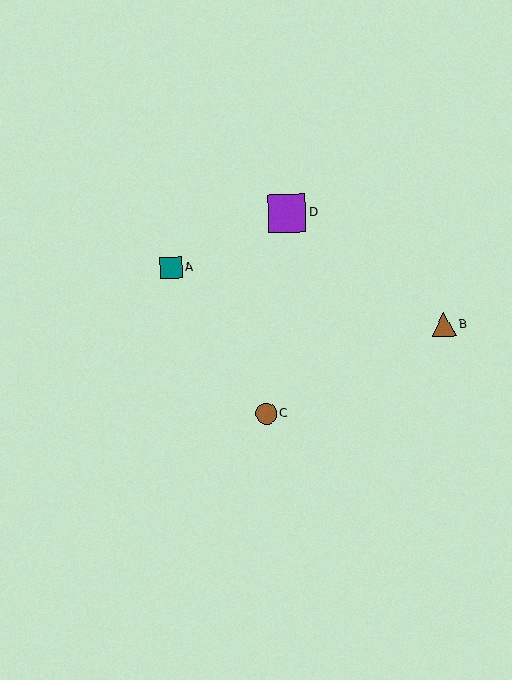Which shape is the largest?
The purple square (labeled D) is the largest.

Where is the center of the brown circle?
The center of the brown circle is at (266, 414).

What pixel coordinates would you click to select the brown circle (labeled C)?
Click at (266, 414) to select the brown circle C.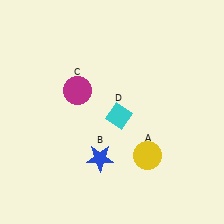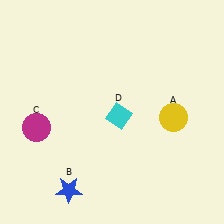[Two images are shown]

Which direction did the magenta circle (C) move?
The magenta circle (C) moved left.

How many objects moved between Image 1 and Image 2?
3 objects moved between the two images.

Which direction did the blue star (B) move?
The blue star (B) moved down.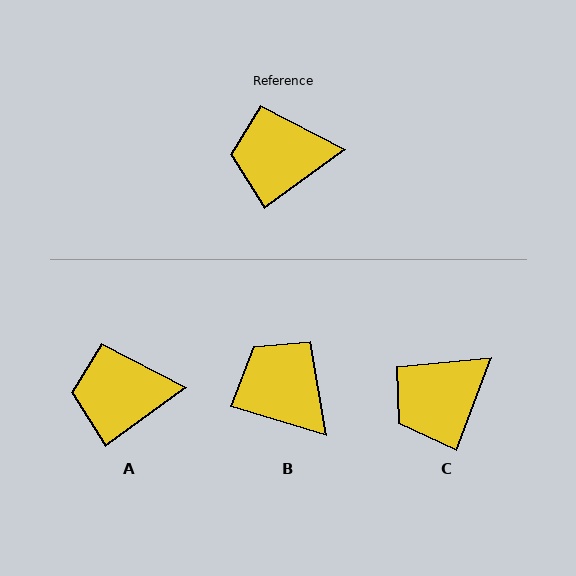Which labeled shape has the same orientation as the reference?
A.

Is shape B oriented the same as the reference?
No, it is off by about 53 degrees.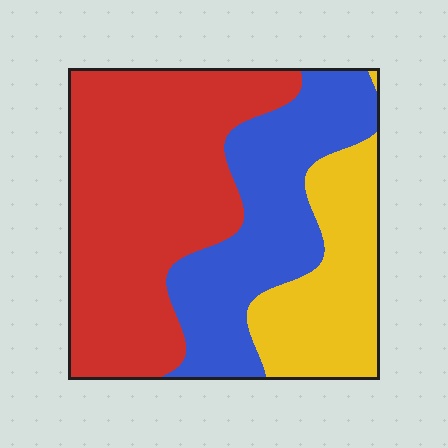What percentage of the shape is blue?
Blue covers around 30% of the shape.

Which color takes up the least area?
Yellow, at roughly 20%.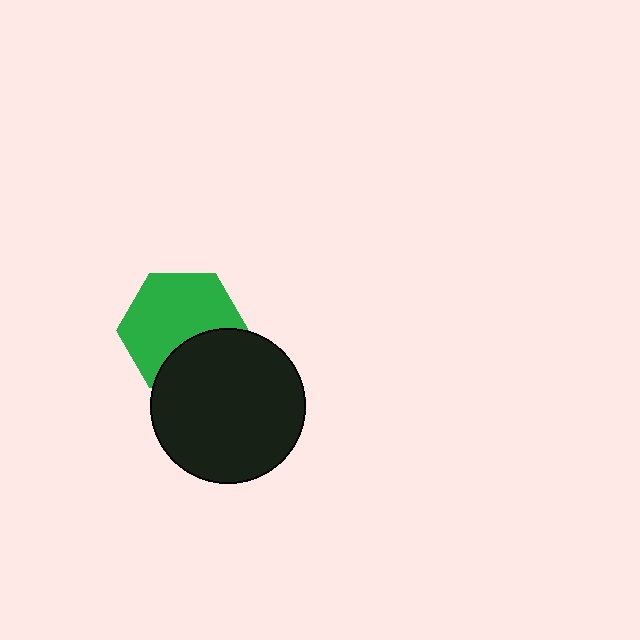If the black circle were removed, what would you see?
You would see the complete green hexagon.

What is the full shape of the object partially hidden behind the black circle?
The partially hidden object is a green hexagon.